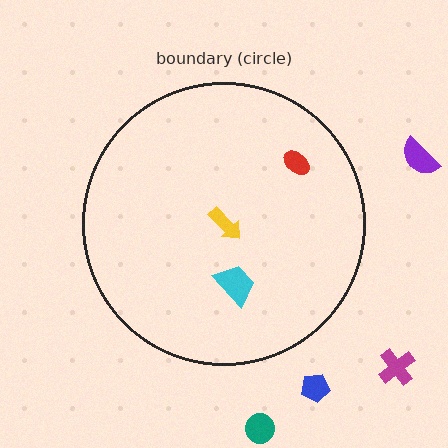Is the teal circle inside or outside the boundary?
Outside.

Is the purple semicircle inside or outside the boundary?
Outside.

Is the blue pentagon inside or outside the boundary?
Outside.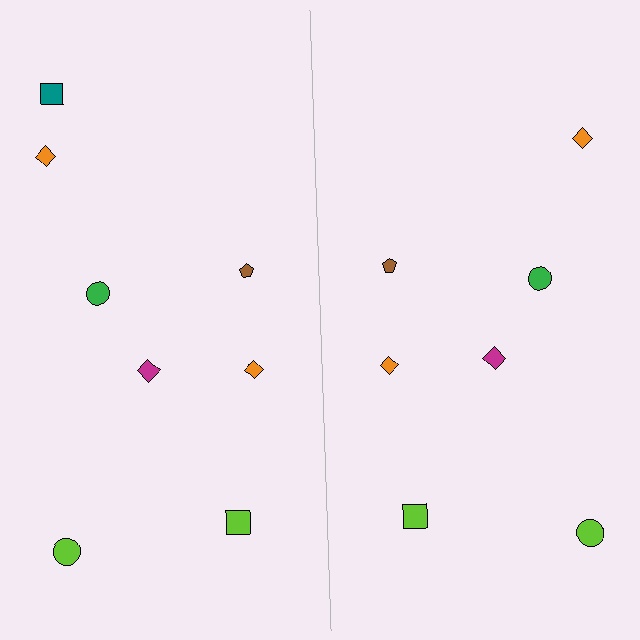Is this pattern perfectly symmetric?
No, the pattern is not perfectly symmetric. A teal square is missing from the right side.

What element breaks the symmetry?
A teal square is missing from the right side.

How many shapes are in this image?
There are 15 shapes in this image.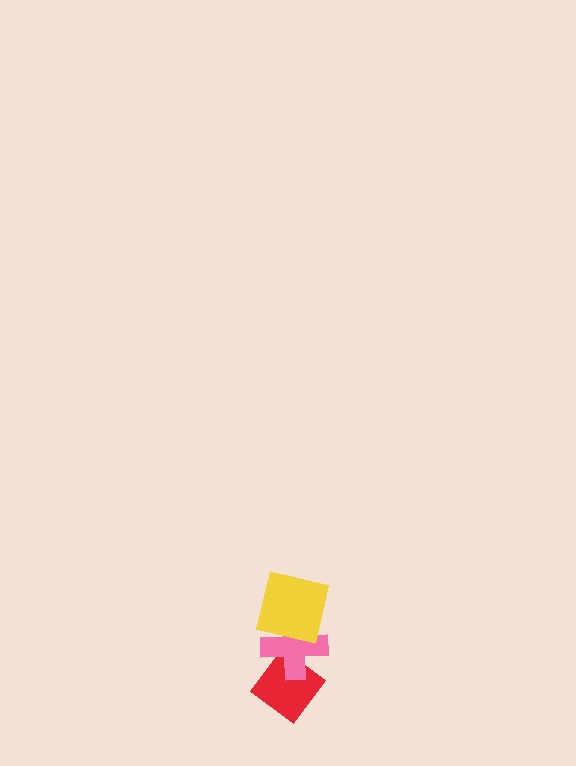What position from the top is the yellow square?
The yellow square is 1st from the top.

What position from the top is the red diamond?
The red diamond is 3rd from the top.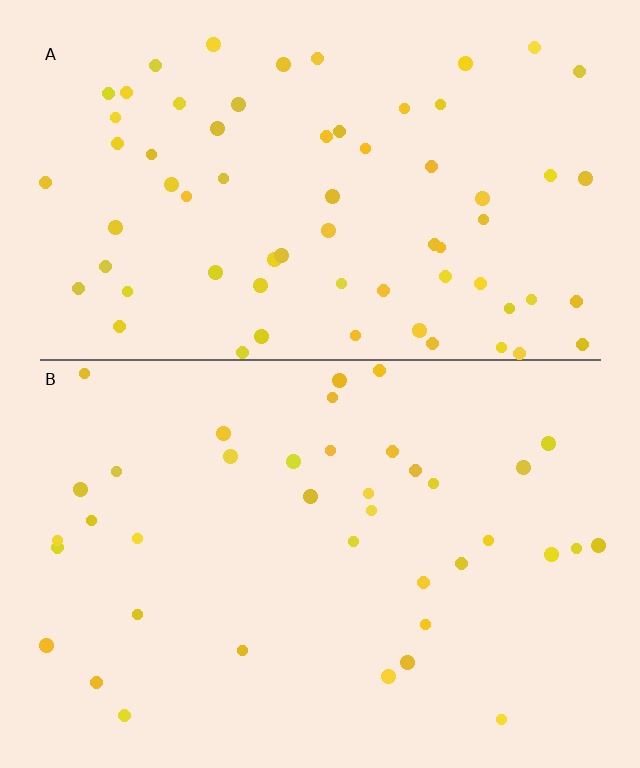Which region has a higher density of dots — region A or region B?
A (the top).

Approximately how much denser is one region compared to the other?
Approximately 1.7× — region A over region B.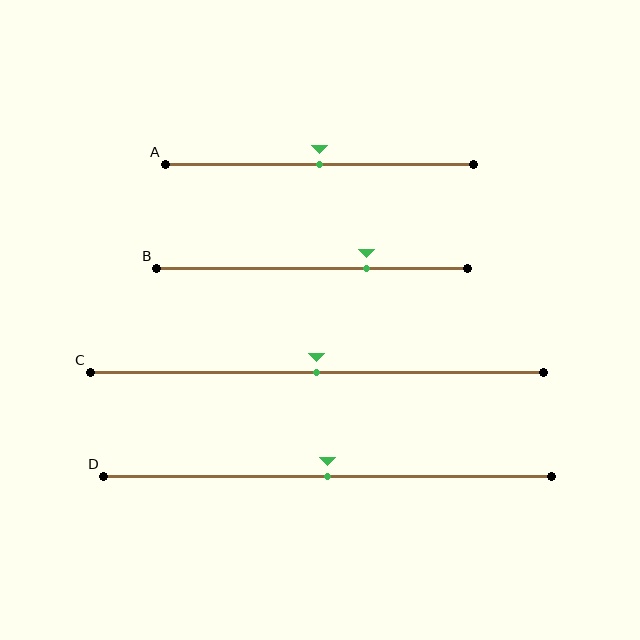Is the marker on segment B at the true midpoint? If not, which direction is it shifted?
No, the marker on segment B is shifted to the right by about 18% of the segment length.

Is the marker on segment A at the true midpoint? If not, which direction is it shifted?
Yes, the marker on segment A is at the true midpoint.